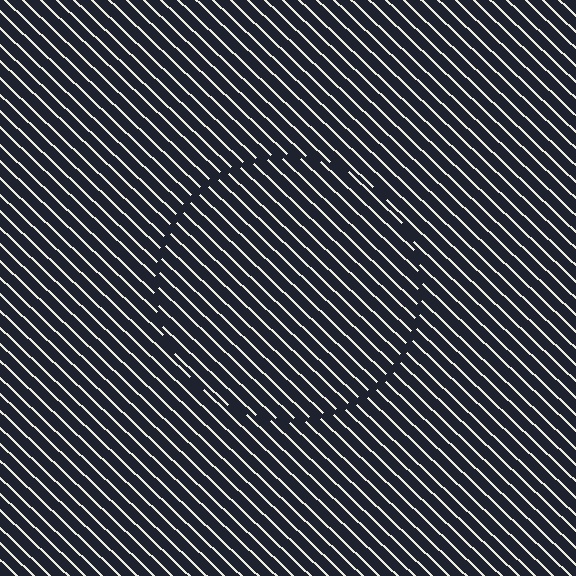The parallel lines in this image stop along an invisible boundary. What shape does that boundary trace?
An illusory circle. The interior of the shape contains the same grating, shifted by half a period — the contour is defined by the phase discontinuity where line-ends from the inner and outer gratings abut.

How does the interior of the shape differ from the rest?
The interior of the shape contains the same grating, shifted by half a period — the contour is defined by the phase discontinuity where line-ends from the inner and outer gratings abut.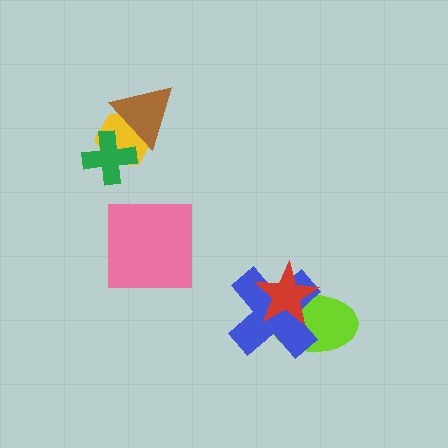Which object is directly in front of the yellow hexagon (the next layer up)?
The brown triangle is directly in front of the yellow hexagon.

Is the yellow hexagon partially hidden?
Yes, it is partially covered by another shape.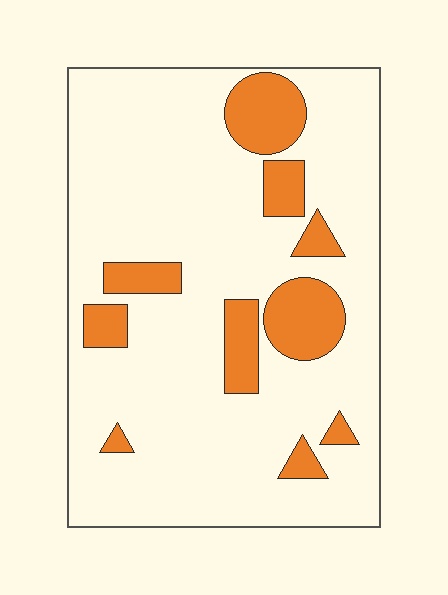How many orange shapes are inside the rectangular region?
10.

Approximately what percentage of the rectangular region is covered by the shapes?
Approximately 15%.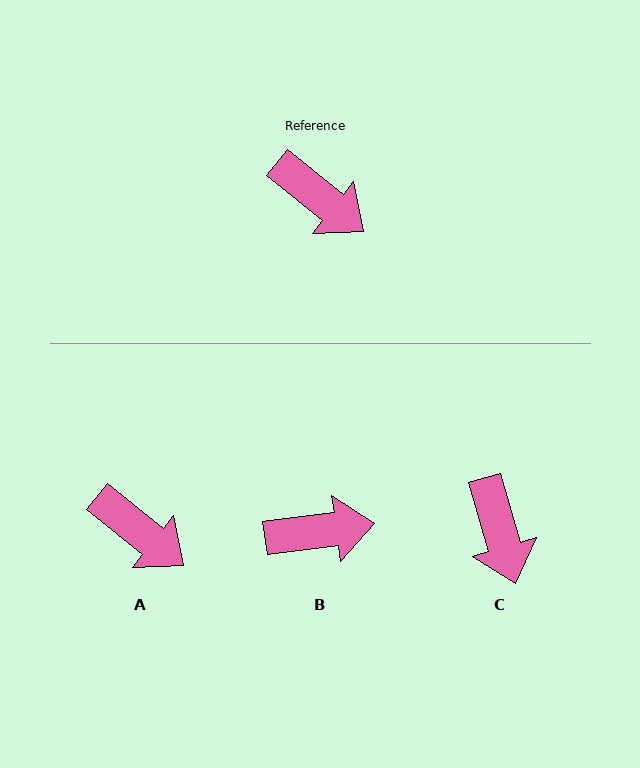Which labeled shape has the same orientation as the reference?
A.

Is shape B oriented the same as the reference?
No, it is off by about 47 degrees.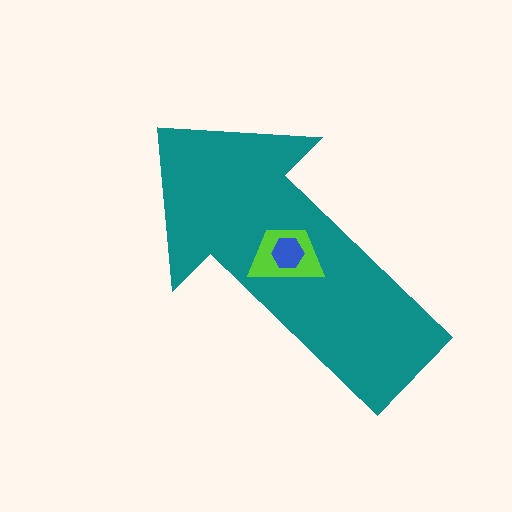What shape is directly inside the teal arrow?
The lime trapezoid.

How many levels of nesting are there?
3.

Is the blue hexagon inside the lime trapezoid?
Yes.